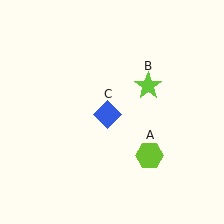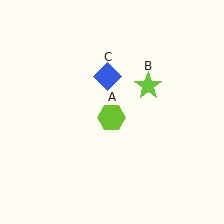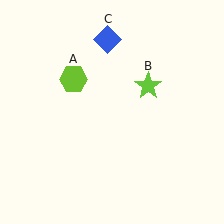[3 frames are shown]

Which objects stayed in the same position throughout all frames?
Lime star (object B) remained stationary.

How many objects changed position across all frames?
2 objects changed position: lime hexagon (object A), blue diamond (object C).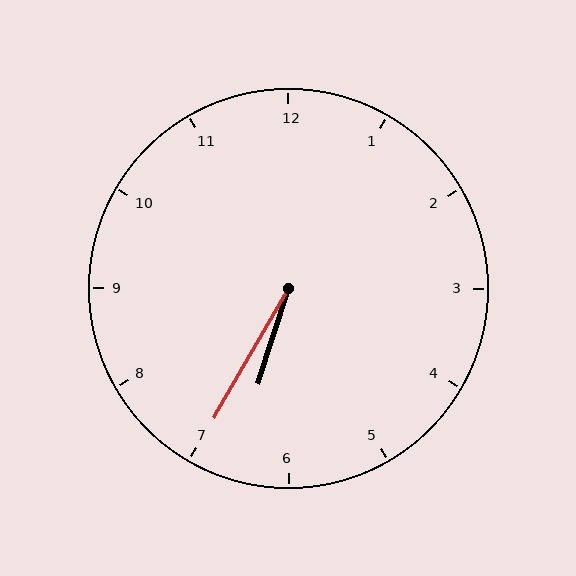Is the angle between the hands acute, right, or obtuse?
It is acute.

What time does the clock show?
6:35.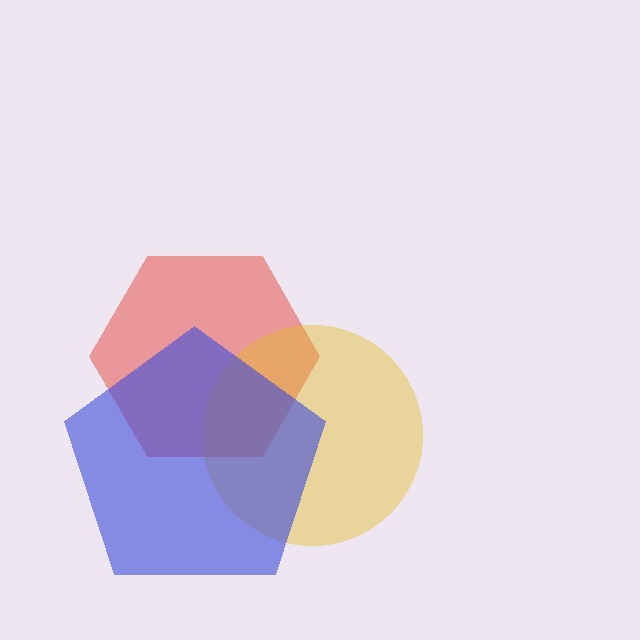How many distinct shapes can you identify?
There are 3 distinct shapes: a red hexagon, a yellow circle, a blue pentagon.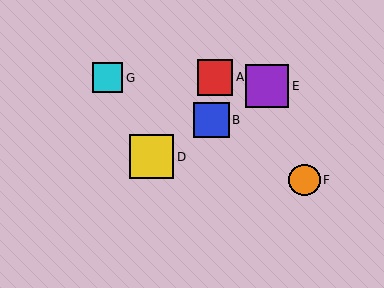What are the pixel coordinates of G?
Object G is at (107, 78).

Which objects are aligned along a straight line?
Objects B, C, D, E are aligned along a straight line.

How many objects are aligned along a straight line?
4 objects (B, C, D, E) are aligned along a straight line.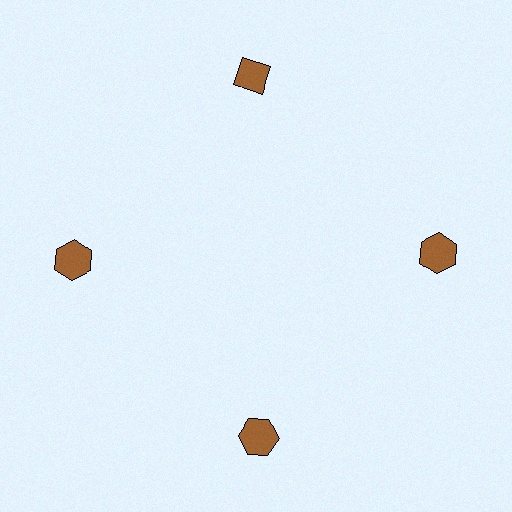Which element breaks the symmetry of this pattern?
The brown diamond at roughly the 12 o'clock position breaks the symmetry. All other shapes are brown hexagons.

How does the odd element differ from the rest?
It has a different shape: diamond instead of hexagon.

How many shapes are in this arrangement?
There are 4 shapes arranged in a ring pattern.